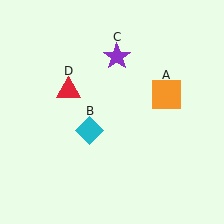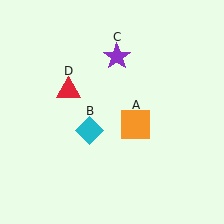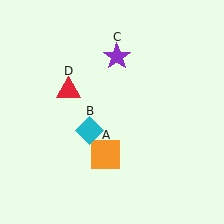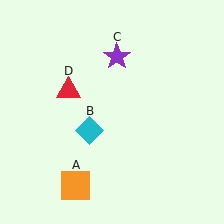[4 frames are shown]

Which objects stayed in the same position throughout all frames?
Cyan diamond (object B) and purple star (object C) and red triangle (object D) remained stationary.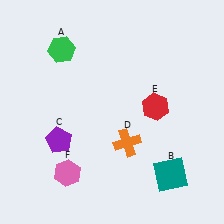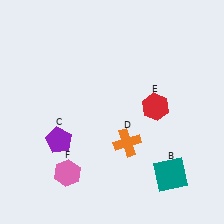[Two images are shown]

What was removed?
The green hexagon (A) was removed in Image 2.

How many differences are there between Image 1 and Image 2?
There is 1 difference between the two images.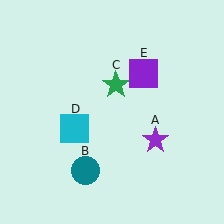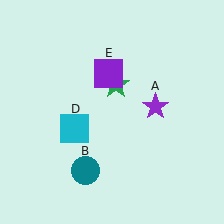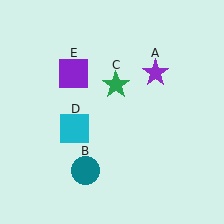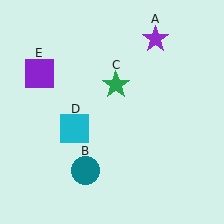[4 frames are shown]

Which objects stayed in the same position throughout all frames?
Teal circle (object B) and green star (object C) and cyan square (object D) remained stationary.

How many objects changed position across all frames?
2 objects changed position: purple star (object A), purple square (object E).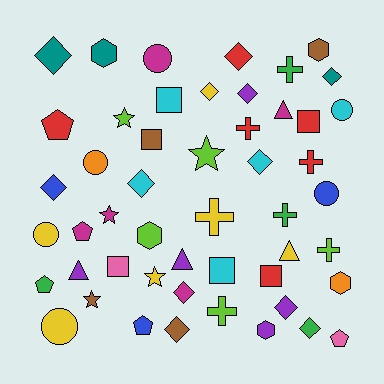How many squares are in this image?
There are 6 squares.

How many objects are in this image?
There are 50 objects.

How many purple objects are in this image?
There are 5 purple objects.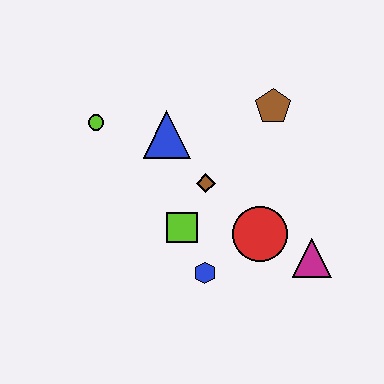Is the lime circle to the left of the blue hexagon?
Yes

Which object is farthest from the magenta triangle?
The lime circle is farthest from the magenta triangle.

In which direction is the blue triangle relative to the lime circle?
The blue triangle is to the right of the lime circle.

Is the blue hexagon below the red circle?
Yes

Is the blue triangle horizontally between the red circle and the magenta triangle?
No